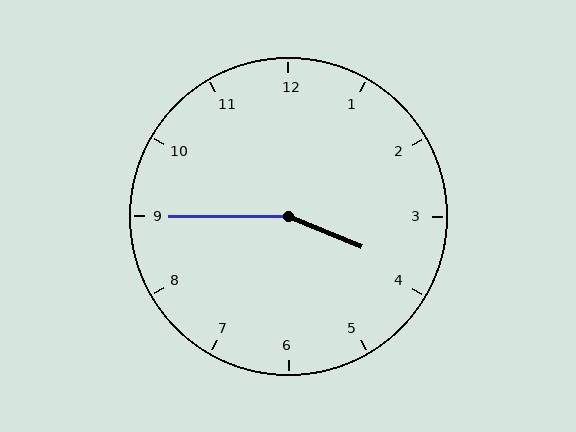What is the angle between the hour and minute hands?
Approximately 158 degrees.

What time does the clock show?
3:45.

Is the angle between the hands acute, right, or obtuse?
It is obtuse.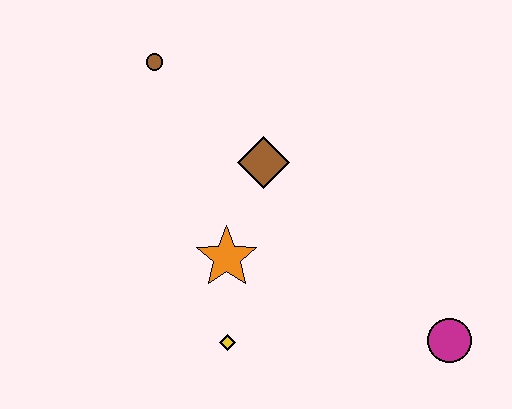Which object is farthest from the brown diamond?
The magenta circle is farthest from the brown diamond.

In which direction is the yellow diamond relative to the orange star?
The yellow diamond is below the orange star.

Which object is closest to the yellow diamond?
The orange star is closest to the yellow diamond.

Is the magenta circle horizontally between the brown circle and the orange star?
No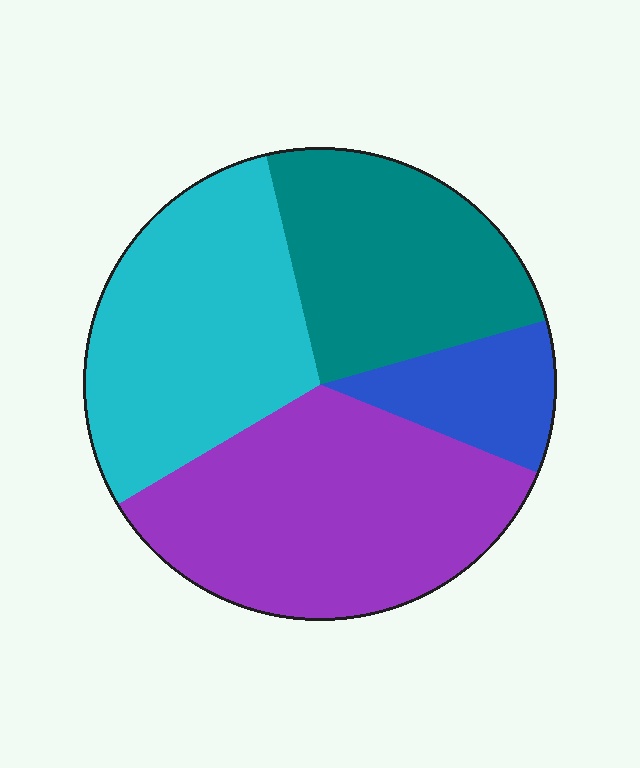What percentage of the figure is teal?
Teal takes up about one quarter (1/4) of the figure.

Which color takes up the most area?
Purple, at roughly 35%.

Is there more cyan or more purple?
Purple.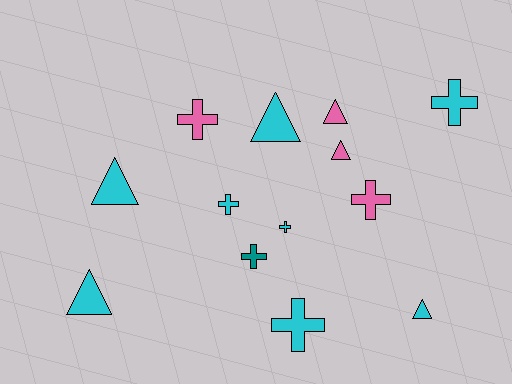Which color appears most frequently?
Cyan, with 8 objects.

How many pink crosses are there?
There are 2 pink crosses.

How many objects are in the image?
There are 13 objects.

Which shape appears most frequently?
Cross, with 7 objects.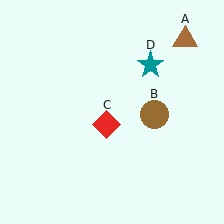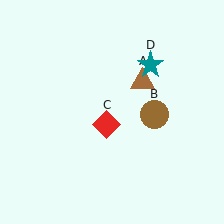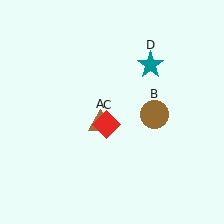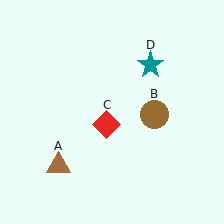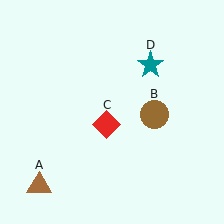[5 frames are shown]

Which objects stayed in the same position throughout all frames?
Brown circle (object B) and red diamond (object C) and teal star (object D) remained stationary.